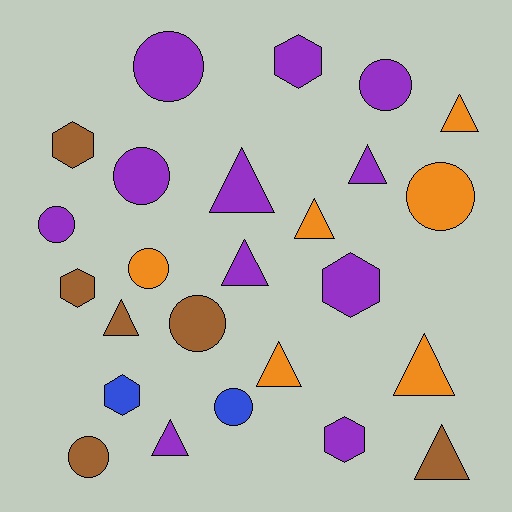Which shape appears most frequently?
Triangle, with 10 objects.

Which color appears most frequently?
Purple, with 11 objects.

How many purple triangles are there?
There are 4 purple triangles.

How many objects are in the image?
There are 25 objects.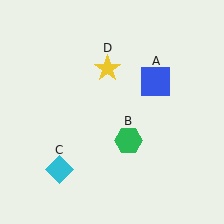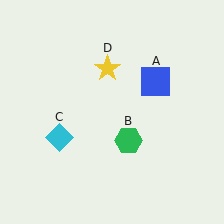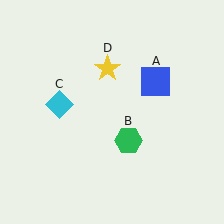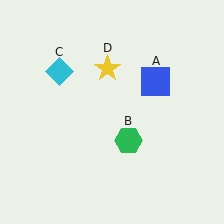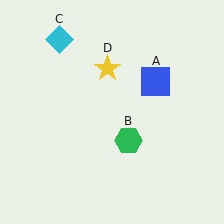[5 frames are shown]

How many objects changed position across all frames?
1 object changed position: cyan diamond (object C).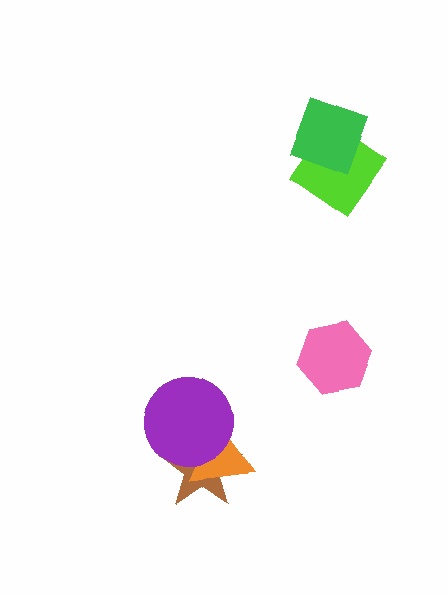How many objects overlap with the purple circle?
2 objects overlap with the purple circle.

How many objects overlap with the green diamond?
1 object overlaps with the green diamond.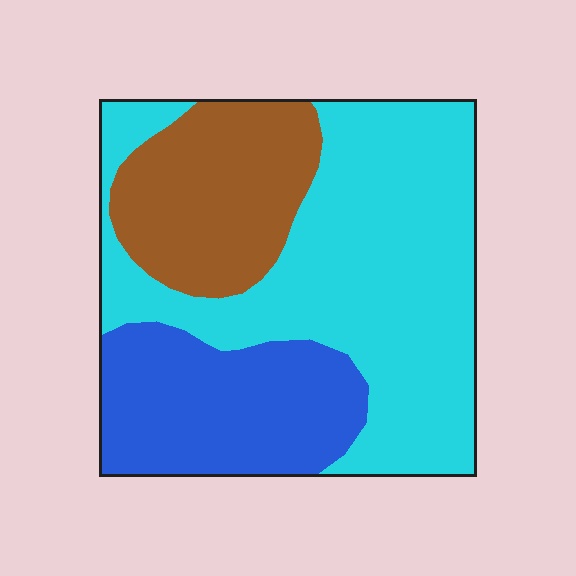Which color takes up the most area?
Cyan, at roughly 55%.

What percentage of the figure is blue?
Blue covers around 25% of the figure.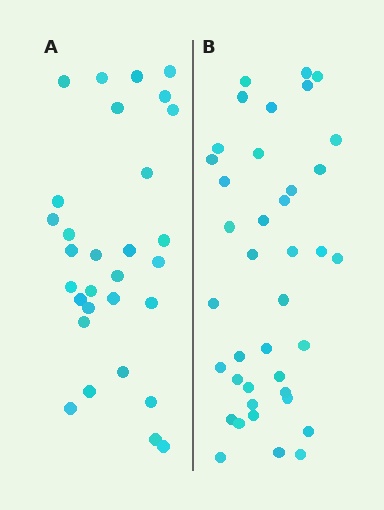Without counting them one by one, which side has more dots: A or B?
Region B (the right region) has more dots.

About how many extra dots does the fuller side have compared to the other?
Region B has roughly 8 or so more dots than region A.